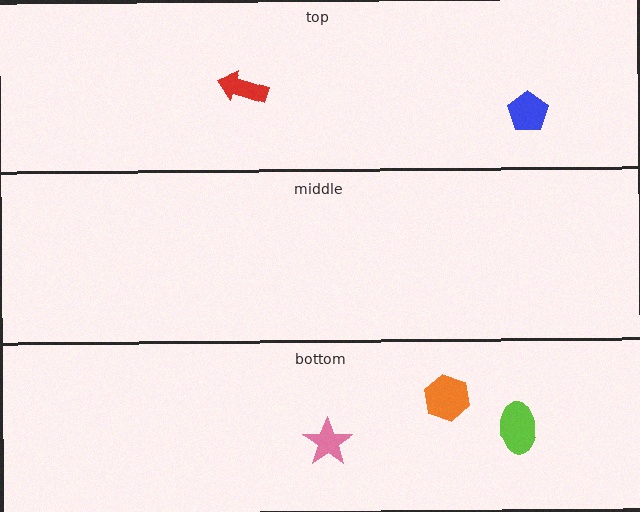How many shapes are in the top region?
2.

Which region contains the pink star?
The bottom region.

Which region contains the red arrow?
The top region.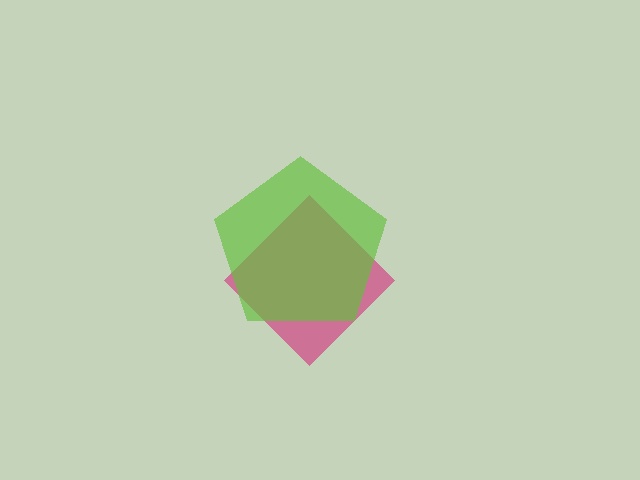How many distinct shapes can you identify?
There are 2 distinct shapes: a magenta diamond, a lime pentagon.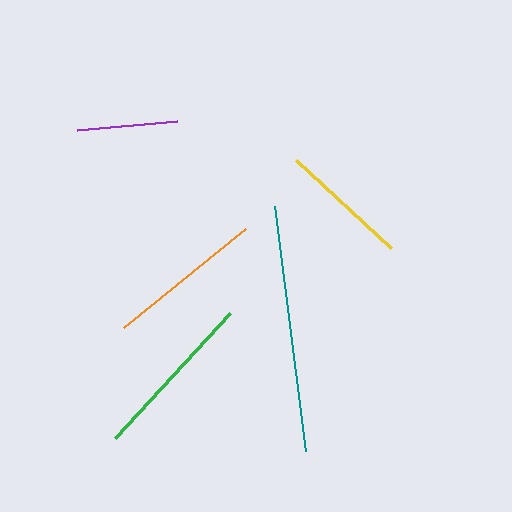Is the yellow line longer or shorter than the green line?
The green line is longer than the yellow line.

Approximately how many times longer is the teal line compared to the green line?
The teal line is approximately 1.4 times the length of the green line.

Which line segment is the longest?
The teal line is the longest at approximately 246 pixels.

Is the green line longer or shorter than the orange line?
The green line is longer than the orange line.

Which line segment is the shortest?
The purple line is the shortest at approximately 100 pixels.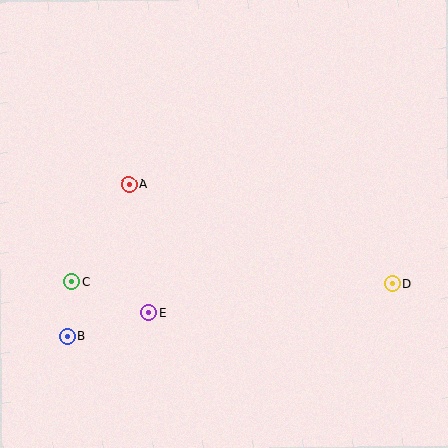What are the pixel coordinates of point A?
Point A is at (129, 184).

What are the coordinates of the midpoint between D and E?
The midpoint between D and E is at (270, 298).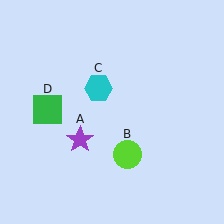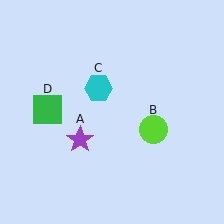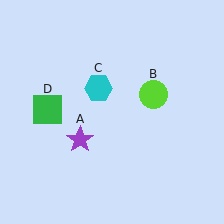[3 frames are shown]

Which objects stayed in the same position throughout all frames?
Purple star (object A) and cyan hexagon (object C) and green square (object D) remained stationary.